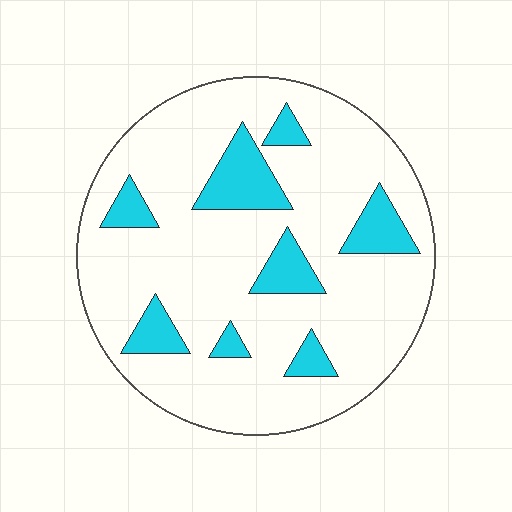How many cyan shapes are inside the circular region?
8.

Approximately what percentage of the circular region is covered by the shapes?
Approximately 15%.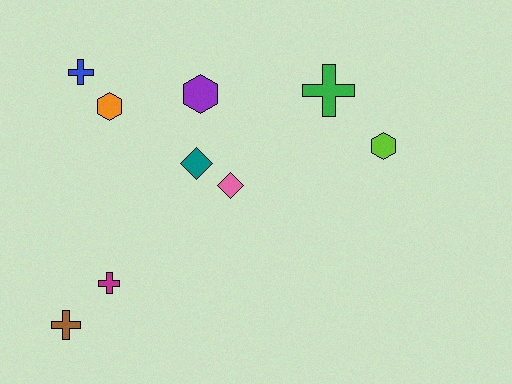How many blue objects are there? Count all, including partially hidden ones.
There is 1 blue object.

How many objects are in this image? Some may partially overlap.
There are 9 objects.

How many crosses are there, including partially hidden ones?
There are 4 crosses.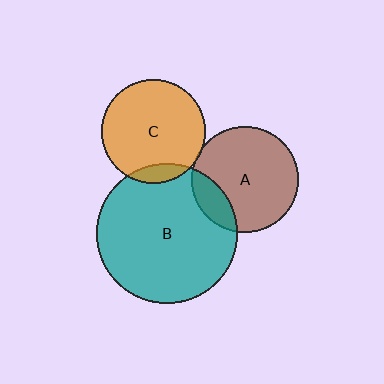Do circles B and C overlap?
Yes.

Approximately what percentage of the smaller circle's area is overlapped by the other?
Approximately 10%.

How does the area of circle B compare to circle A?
Approximately 1.8 times.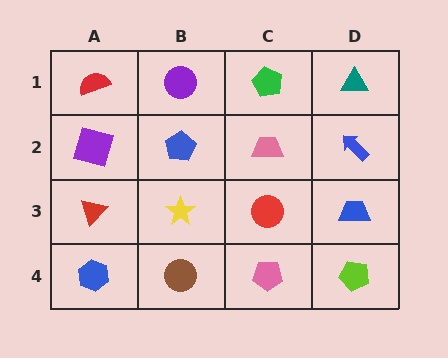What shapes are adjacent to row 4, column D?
A blue trapezoid (row 3, column D), a pink pentagon (row 4, column C).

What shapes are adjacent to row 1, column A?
A purple square (row 2, column A), a purple circle (row 1, column B).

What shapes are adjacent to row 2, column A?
A red semicircle (row 1, column A), a red triangle (row 3, column A), a blue pentagon (row 2, column B).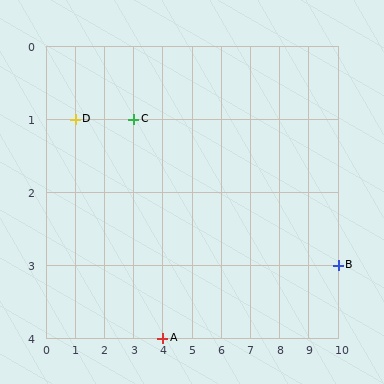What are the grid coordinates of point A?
Point A is at grid coordinates (4, 4).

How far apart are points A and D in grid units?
Points A and D are 3 columns and 3 rows apart (about 4.2 grid units diagonally).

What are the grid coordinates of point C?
Point C is at grid coordinates (3, 1).